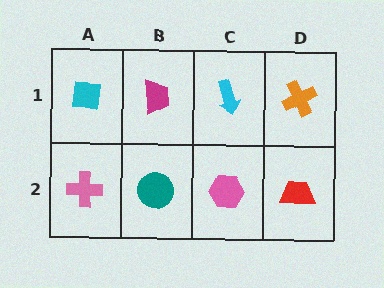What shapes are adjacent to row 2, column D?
An orange cross (row 1, column D), a pink hexagon (row 2, column C).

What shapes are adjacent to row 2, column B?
A magenta trapezoid (row 1, column B), a pink cross (row 2, column A), a pink hexagon (row 2, column C).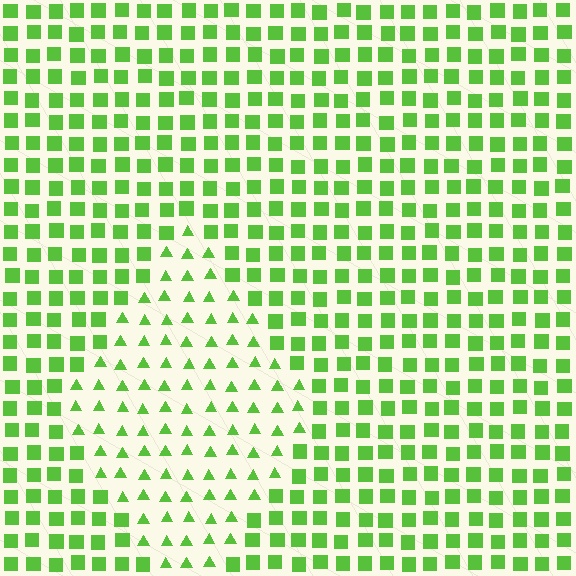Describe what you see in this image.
The image is filled with small lime elements arranged in a uniform grid. A diamond-shaped region contains triangles, while the surrounding area contains squares. The boundary is defined purely by the change in element shape.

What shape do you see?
I see a diamond.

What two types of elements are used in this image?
The image uses triangles inside the diamond region and squares outside it.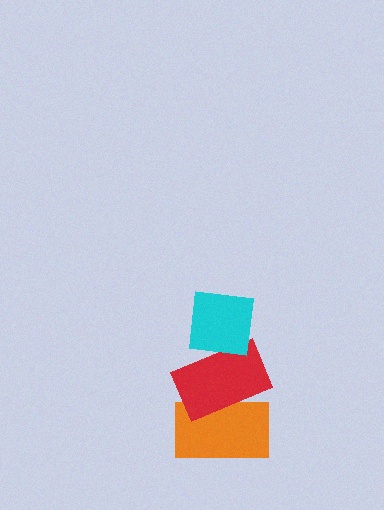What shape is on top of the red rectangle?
The cyan square is on top of the red rectangle.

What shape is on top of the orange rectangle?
The red rectangle is on top of the orange rectangle.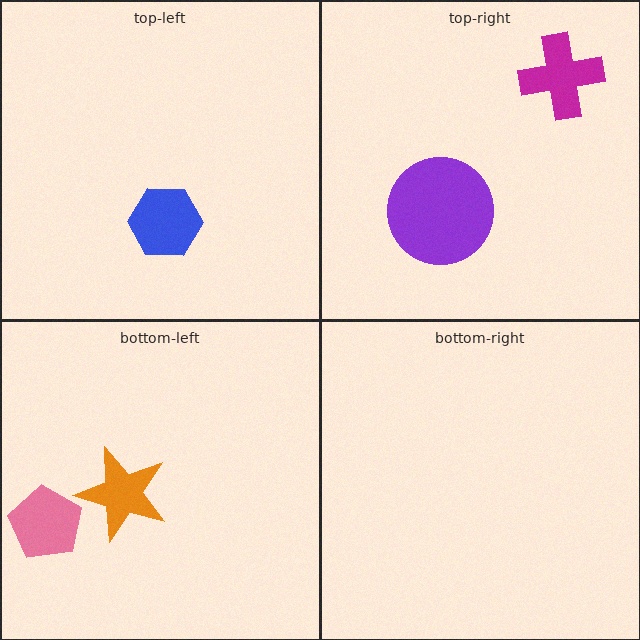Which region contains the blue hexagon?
The top-left region.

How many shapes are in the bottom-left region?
2.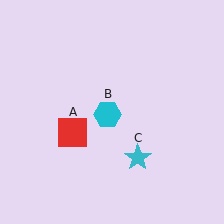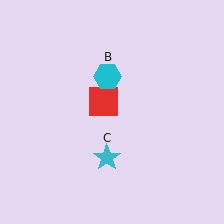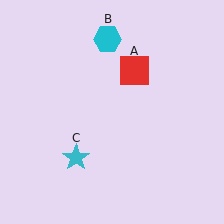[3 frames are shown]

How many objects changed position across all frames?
3 objects changed position: red square (object A), cyan hexagon (object B), cyan star (object C).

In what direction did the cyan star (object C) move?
The cyan star (object C) moved left.